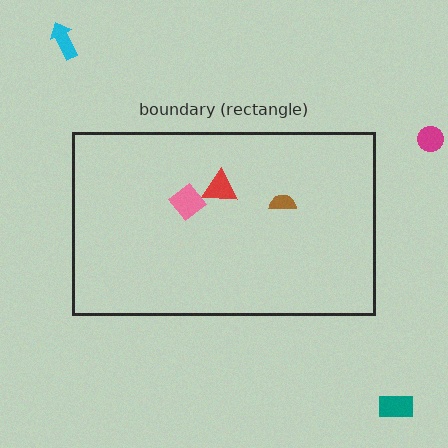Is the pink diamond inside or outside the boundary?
Inside.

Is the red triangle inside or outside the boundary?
Inside.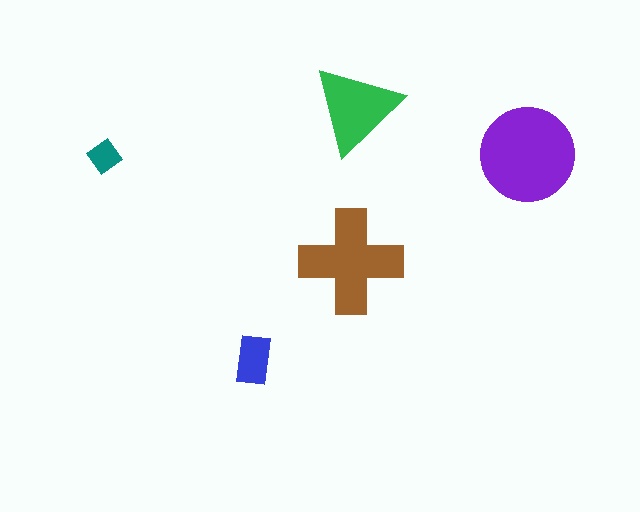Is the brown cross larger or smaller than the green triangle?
Larger.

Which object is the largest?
The purple circle.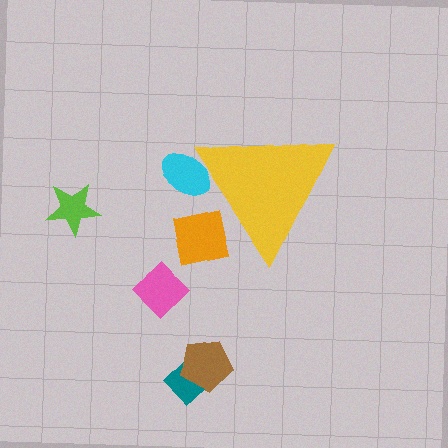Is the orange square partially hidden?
Yes, the orange square is partially hidden behind the yellow triangle.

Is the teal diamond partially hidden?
No, the teal diamond is fully visible.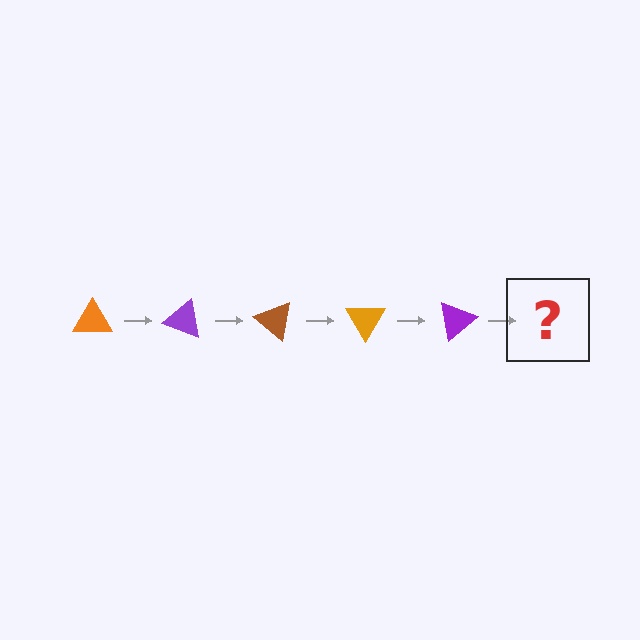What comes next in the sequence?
The next element should be a brown triangle, rotated 100 degrees from the start.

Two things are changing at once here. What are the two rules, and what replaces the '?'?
The two rules are that it rotates 20 degrees each step and the color cycles through orange, purple, and brown. The '?' should be a brown triangle, rotated 100 degrees from the start.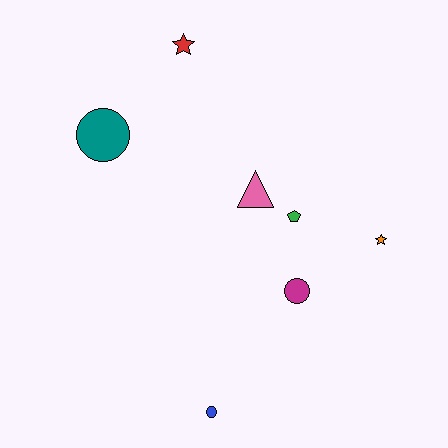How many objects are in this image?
There are 7 objects.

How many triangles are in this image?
There is 1 triangle.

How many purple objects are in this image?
There are no purple objects.